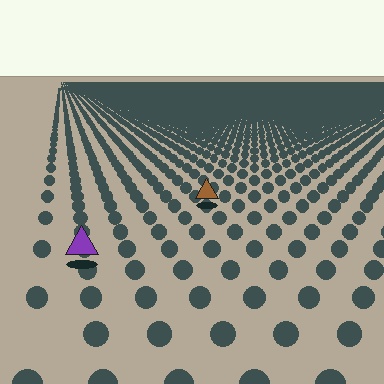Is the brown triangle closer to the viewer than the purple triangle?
No. The purple triangle is closer — you can tell from the texture gradient: the ground texture is coarser near it.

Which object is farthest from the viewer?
The brown triangle is farthest from the viewer. It appears smaller and the ground texture around it is denser.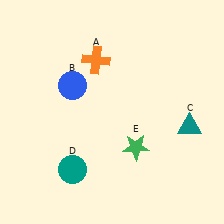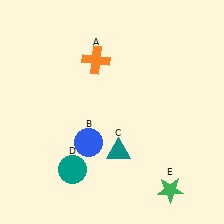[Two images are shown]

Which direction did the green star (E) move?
The green star (E) moved down.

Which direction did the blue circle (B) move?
The blue circle (B) moved down.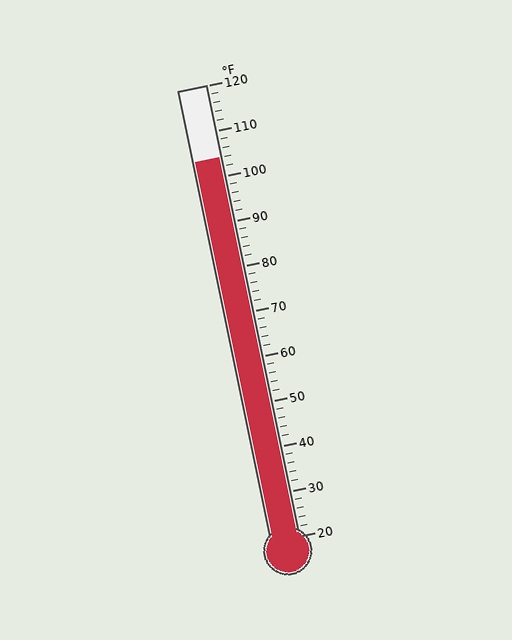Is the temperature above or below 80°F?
The temperature is above 80°F.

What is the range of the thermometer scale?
The thermometer scale ranges from 20°F to 120°F.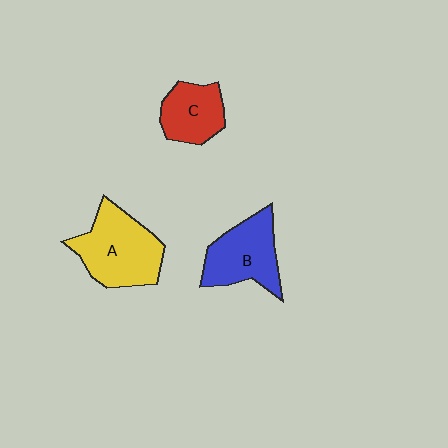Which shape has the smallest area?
Shape C (red).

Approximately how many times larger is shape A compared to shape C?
Approximately 1.6 times.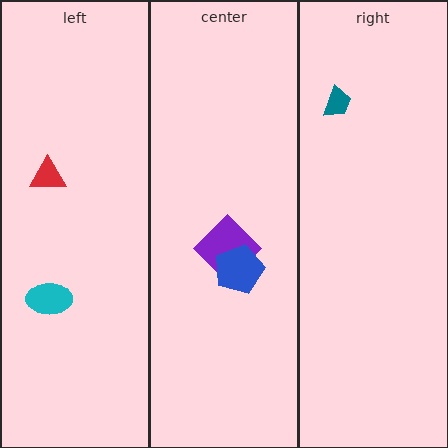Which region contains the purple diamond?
The center region.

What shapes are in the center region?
The purple diamond, the blue pentagon.